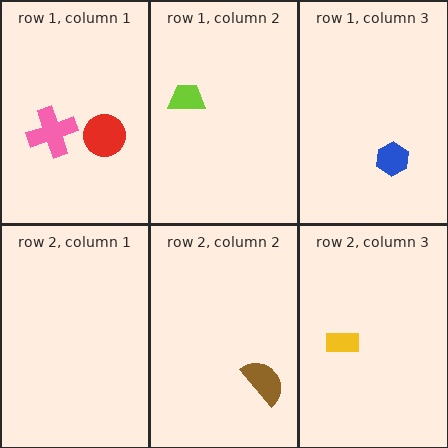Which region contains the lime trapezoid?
The row 1, column 2 region.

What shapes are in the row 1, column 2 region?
The lime trapezoid.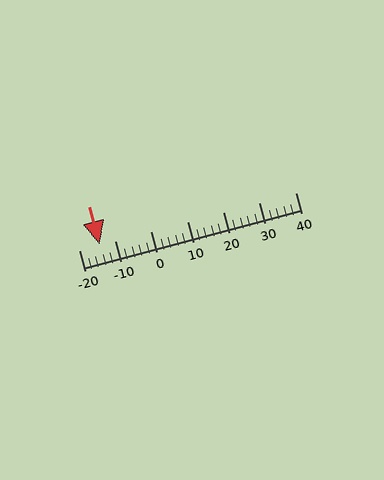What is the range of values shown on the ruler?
The ruler shows values from -20 to 40.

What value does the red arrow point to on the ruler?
The red arrow points to approximately -14.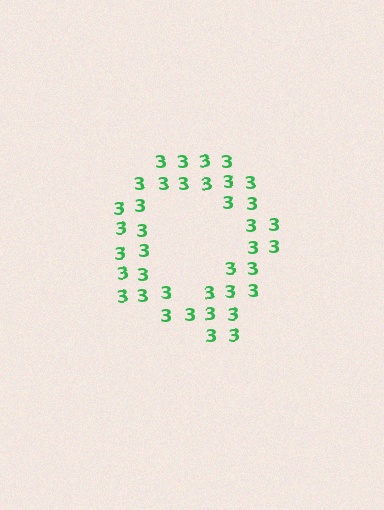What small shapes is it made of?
It is made of small digit 3's.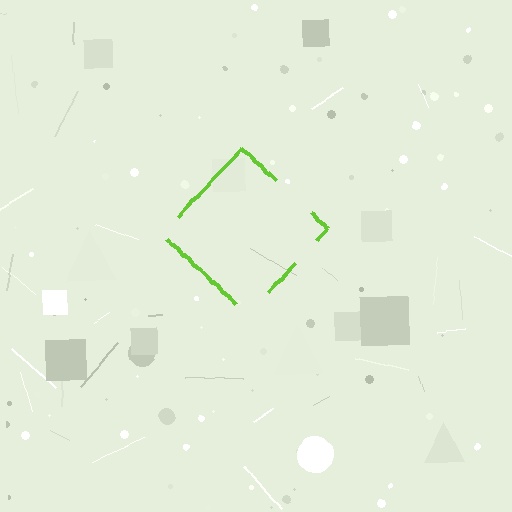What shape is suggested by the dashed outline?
The dashed outline suggests a diamond.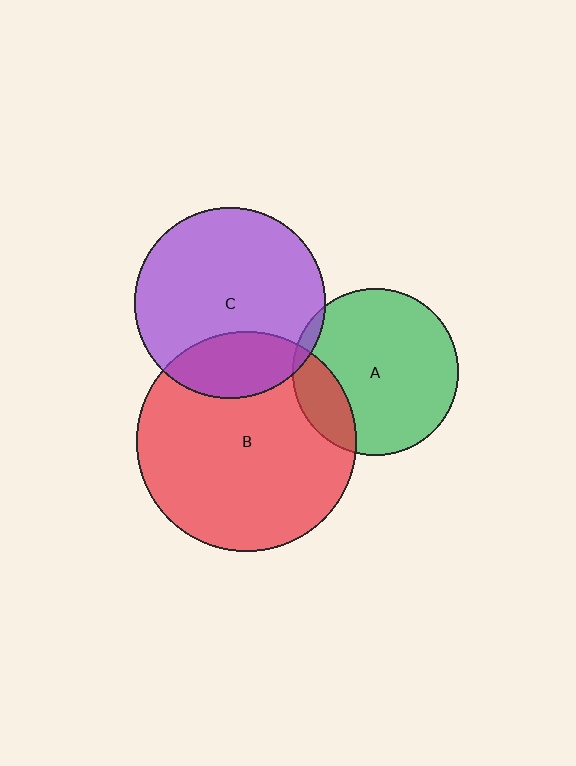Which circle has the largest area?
Circle B (red).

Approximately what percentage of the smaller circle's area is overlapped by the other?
Approximately 5%.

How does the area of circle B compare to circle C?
Approximately 1.3 times.